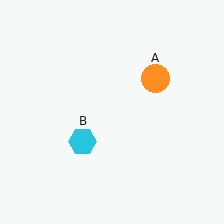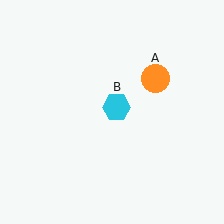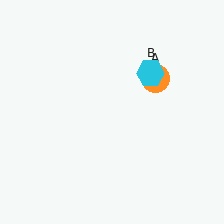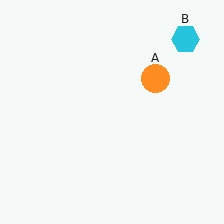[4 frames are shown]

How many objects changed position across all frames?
1 object changed position: cyan hexagon (object B).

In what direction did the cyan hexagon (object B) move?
The cyan hexagon (object B) moved up and to the right.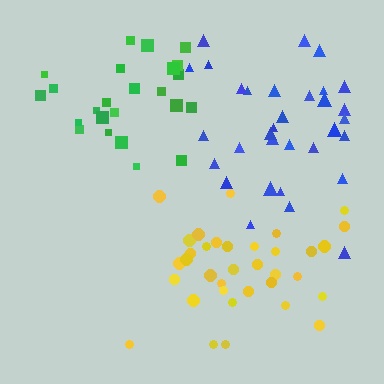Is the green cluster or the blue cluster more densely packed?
Green.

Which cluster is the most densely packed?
Green.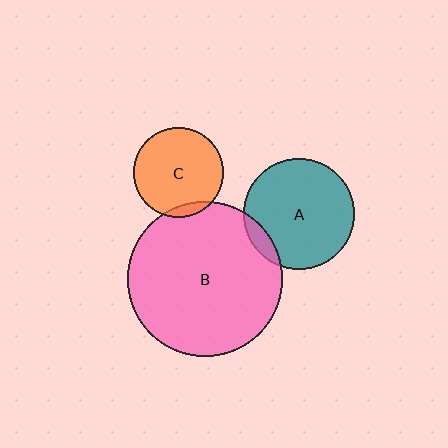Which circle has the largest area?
Circle B (pink).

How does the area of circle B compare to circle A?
Approximately 1.9 times.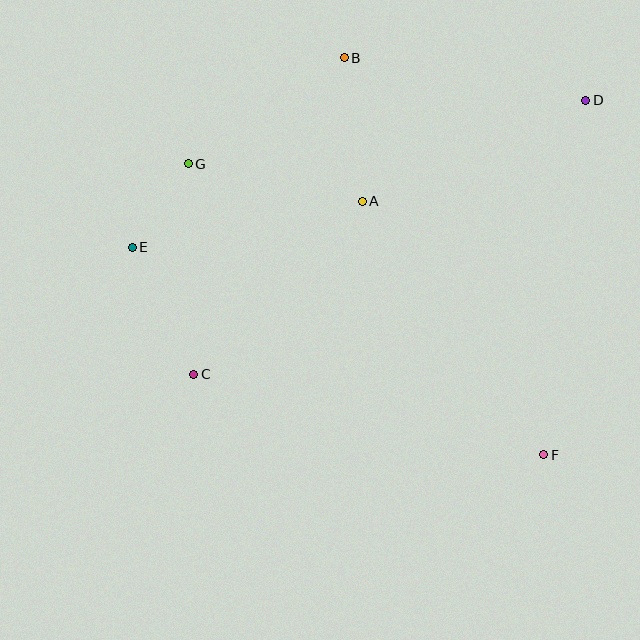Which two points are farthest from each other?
Points C and D are farthest from each other.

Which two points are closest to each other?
Points E and G are closest to each other.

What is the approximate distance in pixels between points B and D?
The distance between B and D is approximately 245 pixels.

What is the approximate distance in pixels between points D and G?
The distance between D and G is approximately 402 pixels.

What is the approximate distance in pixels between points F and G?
The distance between F and G is approximately 460 pixels.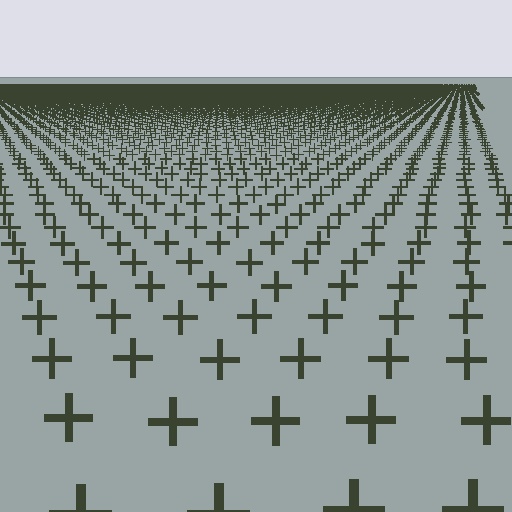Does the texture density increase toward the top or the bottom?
Density increases toward the top.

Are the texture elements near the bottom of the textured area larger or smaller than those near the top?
Larger. Near the bottom, elements are closer to the viewer and appear at a bigger on-screen size.